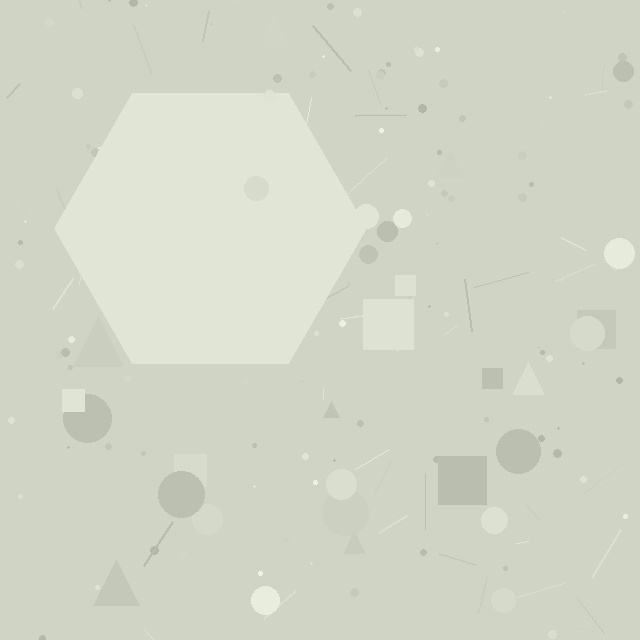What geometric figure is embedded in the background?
A hexagon is embedded in the background.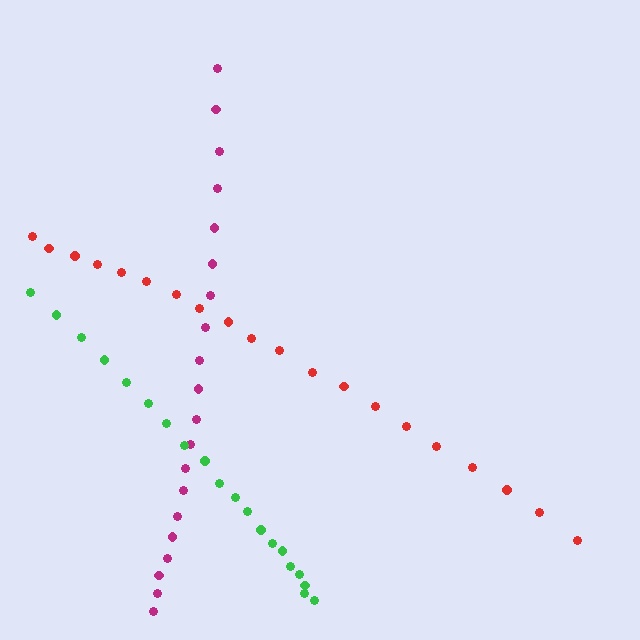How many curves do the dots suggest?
There are 3 distinct paths.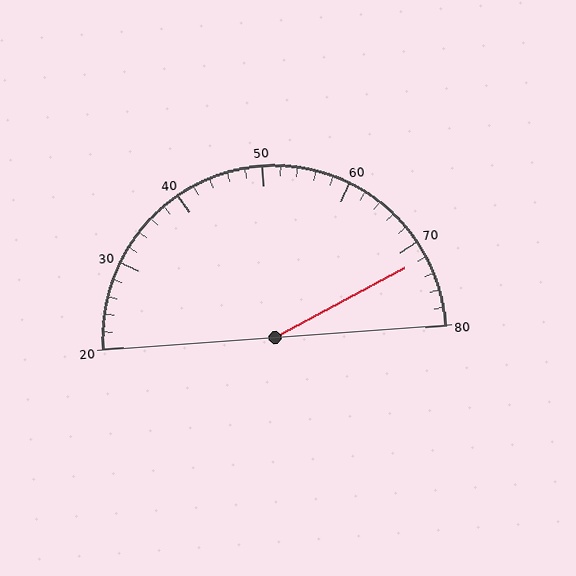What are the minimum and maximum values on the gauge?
The gauge ranges from 20 to 80.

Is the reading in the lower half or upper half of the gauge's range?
The reading is in the upper half of the range (20 to 80).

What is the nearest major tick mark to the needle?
The nearest major tick mark is 70.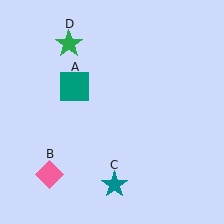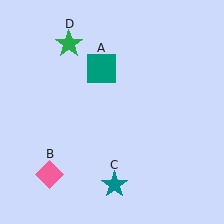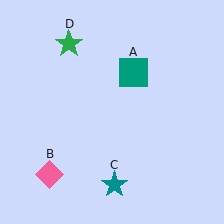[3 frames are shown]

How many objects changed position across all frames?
1 object changed position: teal square (object A).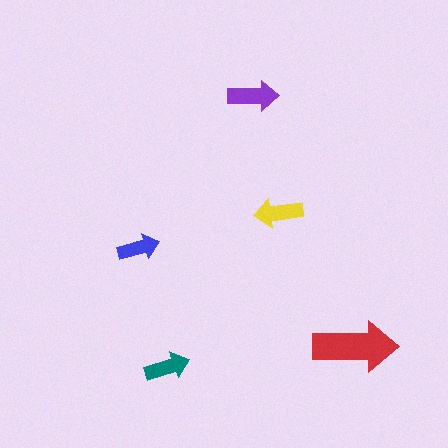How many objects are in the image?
There are 5 objects in the image.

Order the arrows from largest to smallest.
the red one, the purple one, the yellow one, the teal one, the blue one.